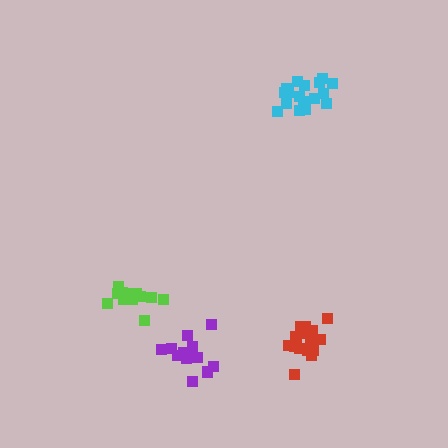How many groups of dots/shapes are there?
There are 4 groups.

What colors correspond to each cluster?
The clusters are colored: cyan, purple, lime, red.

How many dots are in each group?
Group 1: 18 dots, Group 2: 13 dots, Group 3: 12 dots, Group 4: 16 dots (59 total).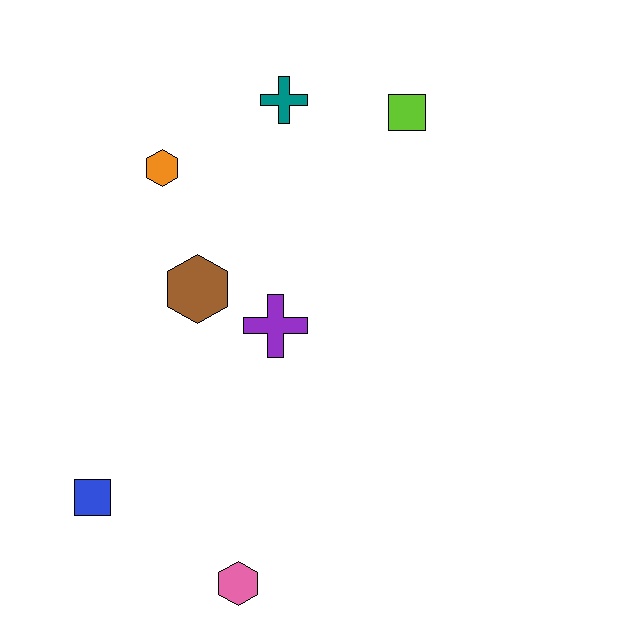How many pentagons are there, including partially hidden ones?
There are no pentagons.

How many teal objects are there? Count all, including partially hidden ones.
There is 1 teal object.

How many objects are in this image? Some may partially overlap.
There are 7 objects.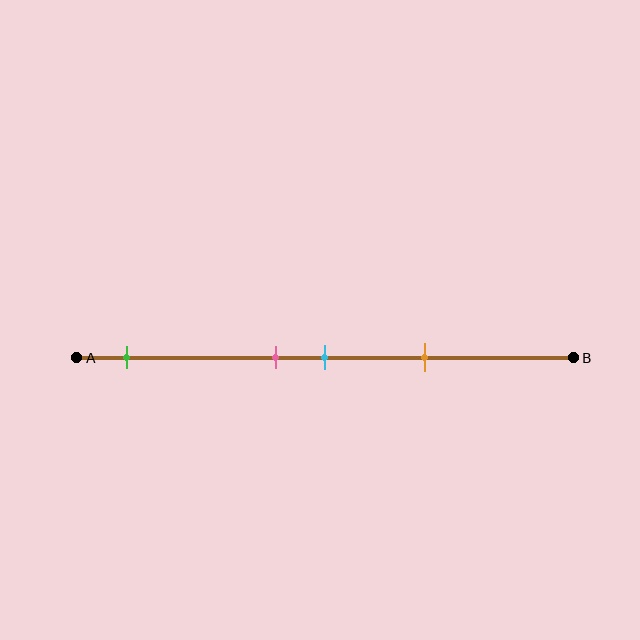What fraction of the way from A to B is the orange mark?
The orange mark is approximately 70% (0.7) of the way from A to B.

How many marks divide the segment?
There are 4 marks dividing the segment.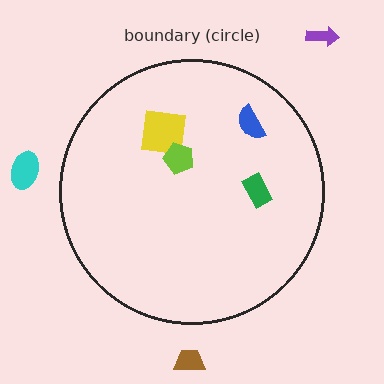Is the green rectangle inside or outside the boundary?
Inside.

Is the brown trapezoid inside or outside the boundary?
Outside.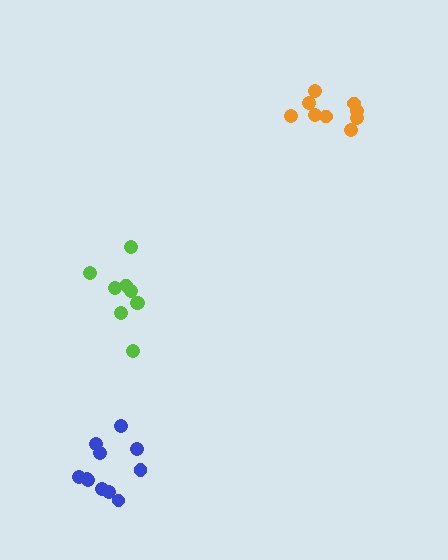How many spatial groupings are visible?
There are 3 spatial groupings.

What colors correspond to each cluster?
The clusters are colored: lime, blue, orange.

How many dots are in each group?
Group 1: 9 dots, Group 2: 11 dots, Group 3: 9 dots (29 total).